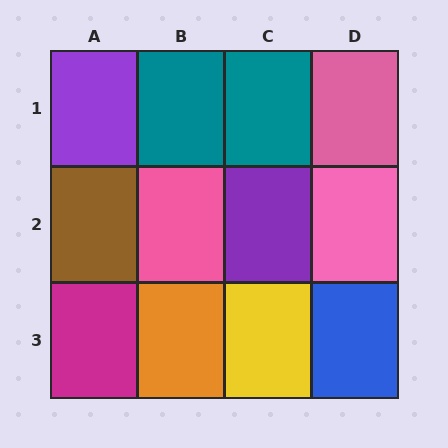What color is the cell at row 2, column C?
Purple.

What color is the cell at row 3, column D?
Blue.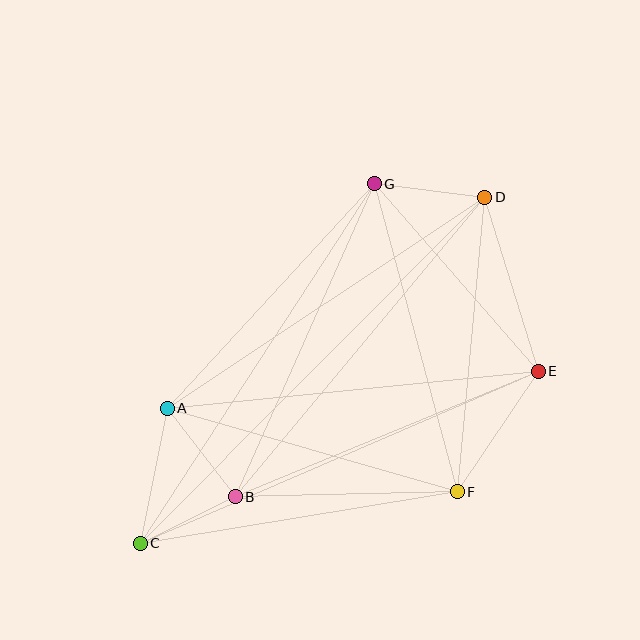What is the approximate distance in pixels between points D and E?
The distance between D and E is approximately 182 pixels.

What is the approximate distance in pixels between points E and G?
The distance between E and G is approximately 249 pixels.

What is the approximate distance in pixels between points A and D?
The distance between A and D is approximately 382 pixels.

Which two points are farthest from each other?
Points C and D are farthest from each other.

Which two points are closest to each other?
Points B and C are closest to each other.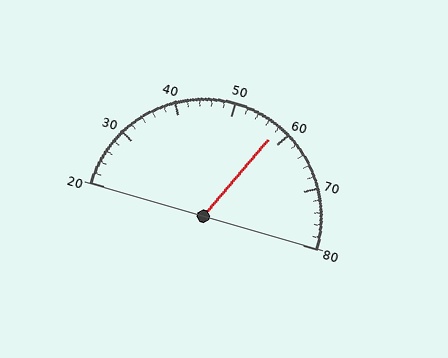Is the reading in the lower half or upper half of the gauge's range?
The reading is in the upper half of the range (20 to 80).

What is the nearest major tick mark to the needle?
The nearest major tick mark is 60.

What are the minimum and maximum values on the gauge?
The gauge ranges from 20 to 80.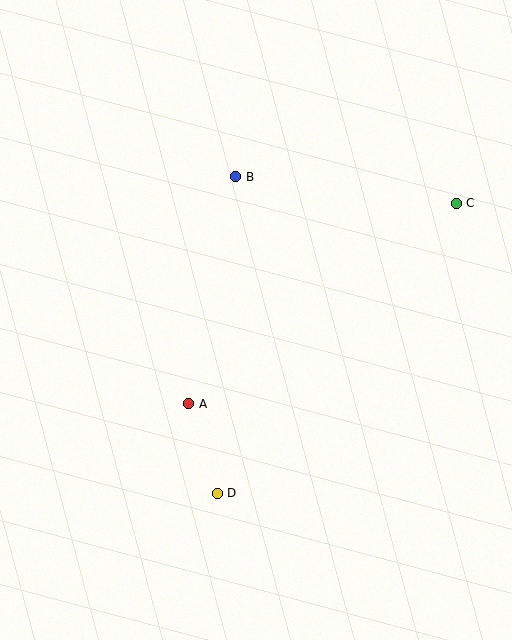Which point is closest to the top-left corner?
Point B is closest to the top-left corner.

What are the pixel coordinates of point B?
Point B is at (236, 177).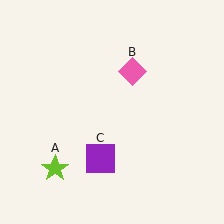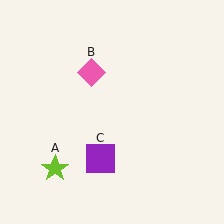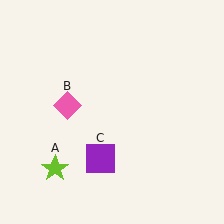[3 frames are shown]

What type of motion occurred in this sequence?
The pink diamond (object B) rotated counterclockwise around the center of the scene.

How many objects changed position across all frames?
1 object changed position: pink diamond (object B).